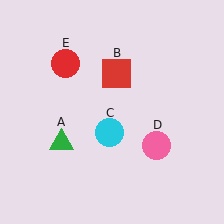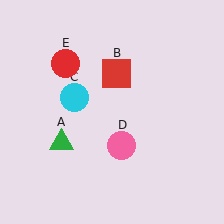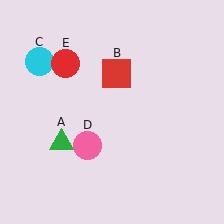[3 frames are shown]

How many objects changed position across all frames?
2 objects changed position: cyan circle (object C), pink circle (object D).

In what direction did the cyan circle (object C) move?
The cyan circle (object C) moved up and to the left.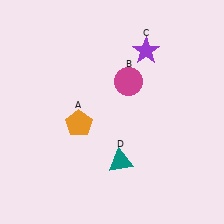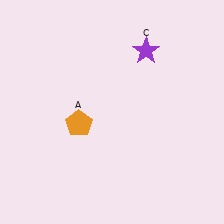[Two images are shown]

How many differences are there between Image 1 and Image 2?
There are 2 differences between the two images.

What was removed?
The magenta circle (B), the teal triangle (D) were removed in Image 2.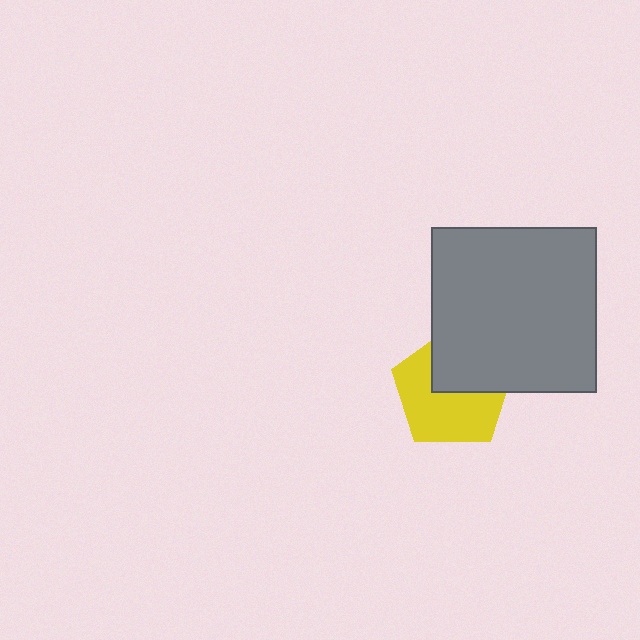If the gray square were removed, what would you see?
You would see the complete yellow pentagon.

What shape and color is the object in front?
The object in front is a gray square.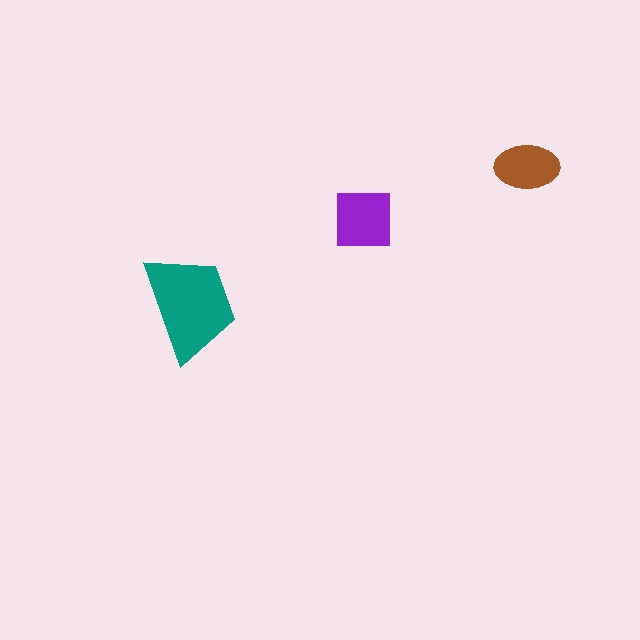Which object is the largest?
The teal trapezoid.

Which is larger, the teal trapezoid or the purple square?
The teal trapezoid.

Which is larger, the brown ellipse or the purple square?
The purple square.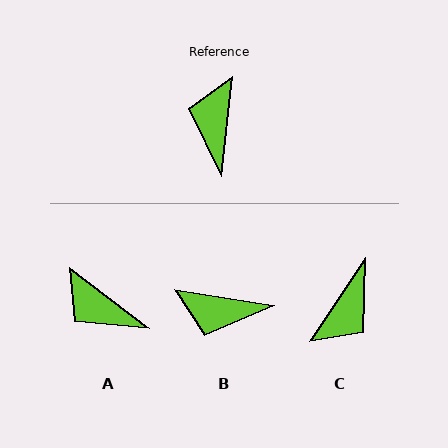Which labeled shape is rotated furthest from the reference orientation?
C, about 153 degrees away.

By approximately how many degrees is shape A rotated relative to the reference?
Approximately 59 degrees counter-clockwise.